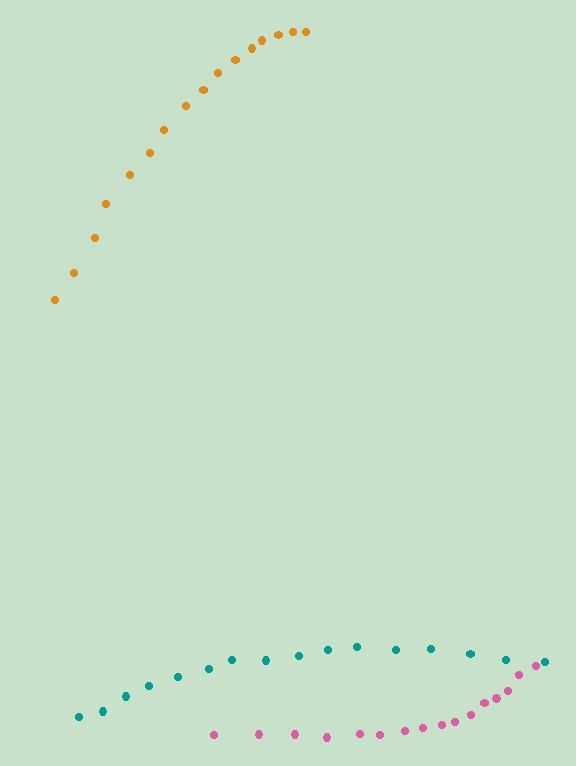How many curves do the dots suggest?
There are 3 distinct paths.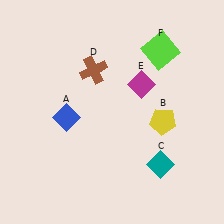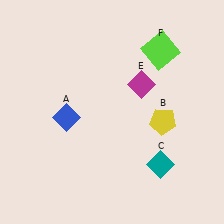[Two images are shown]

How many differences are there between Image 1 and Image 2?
There is 1 difference between the two images.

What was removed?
The brown cross (D) was removed in Image 2.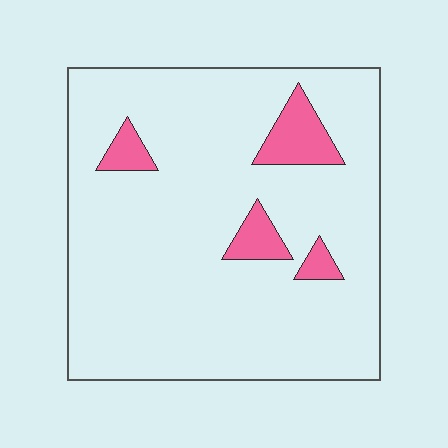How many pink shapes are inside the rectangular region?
4.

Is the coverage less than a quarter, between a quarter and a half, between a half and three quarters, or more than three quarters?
Less than a quarter.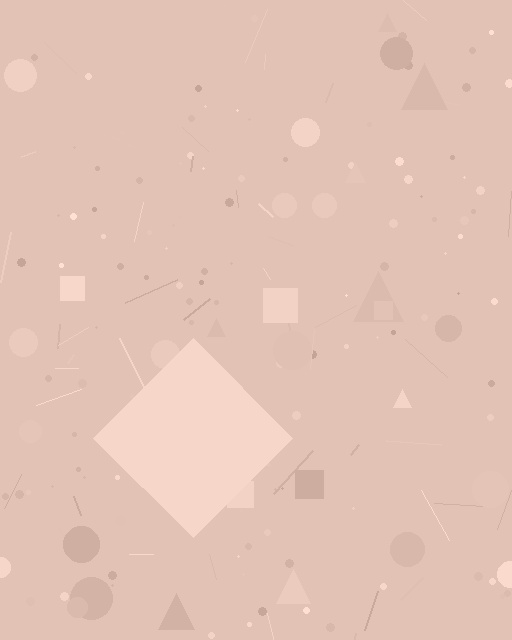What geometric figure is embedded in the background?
A diamond is embedded in the background.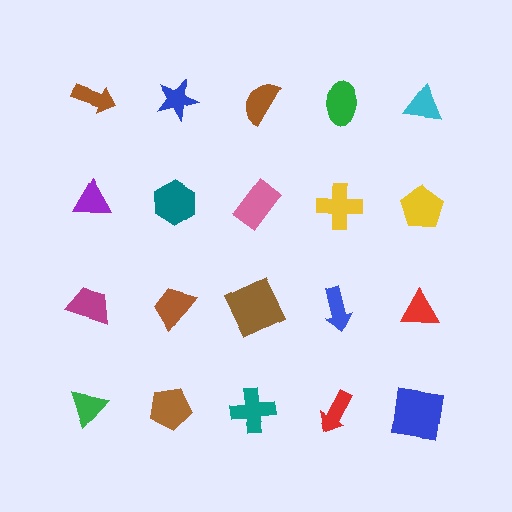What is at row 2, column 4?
A yellow cross.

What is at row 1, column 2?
A blue star.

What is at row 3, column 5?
A red triangle.